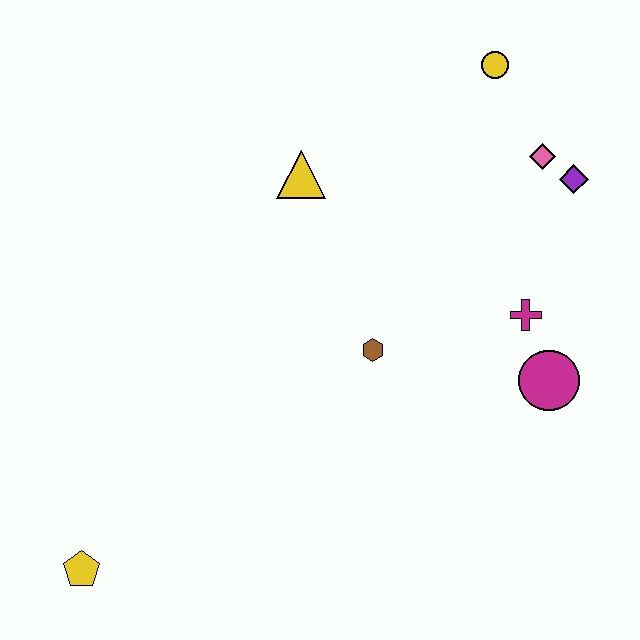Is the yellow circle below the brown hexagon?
No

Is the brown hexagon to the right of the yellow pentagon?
Yes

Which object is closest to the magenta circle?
The magenta cross is closest to the magenta circle.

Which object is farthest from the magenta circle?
The yellow pentagon is farthest from the magenta circle.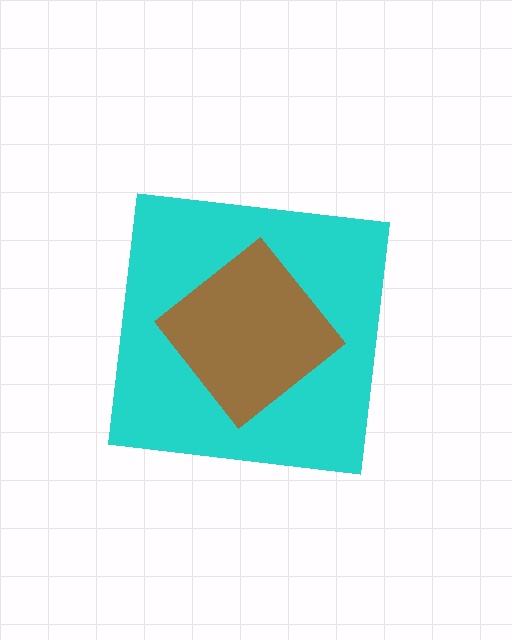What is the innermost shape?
The brown diamond.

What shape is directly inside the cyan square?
The brown diamond.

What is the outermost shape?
The cyan square.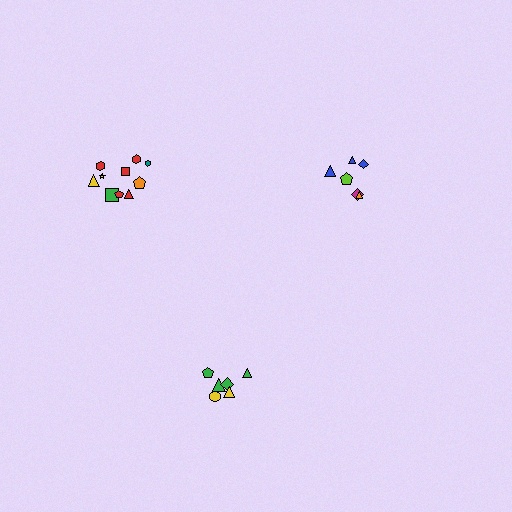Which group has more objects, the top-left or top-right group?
The top-left group.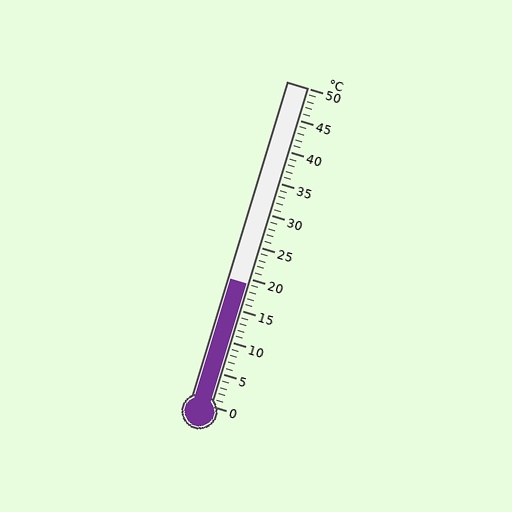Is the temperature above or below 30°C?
The temperature is below 30°C.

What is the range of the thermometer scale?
The thermometer scale ranges from 0°C to 50°C.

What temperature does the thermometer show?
The thermometer shows approximately 19°C.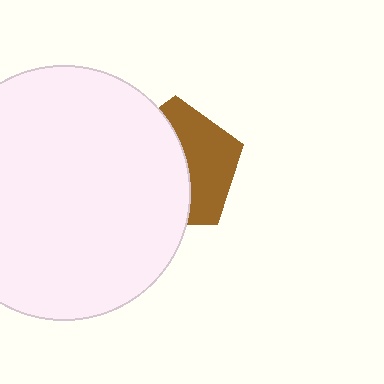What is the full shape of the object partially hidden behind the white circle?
The partially hidden object is a brown pentagon.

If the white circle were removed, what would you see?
You would see the complete brown pentagon.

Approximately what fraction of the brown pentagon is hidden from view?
Roughly 56% of the brown pentagon is hidden behind the white circle.